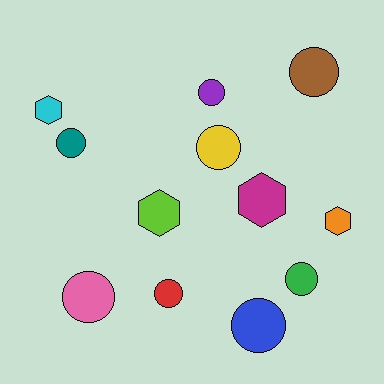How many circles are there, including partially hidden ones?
There are 8 circles.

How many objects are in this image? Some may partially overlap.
There are 12 objects.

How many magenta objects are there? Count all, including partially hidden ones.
There is 1 magenta object.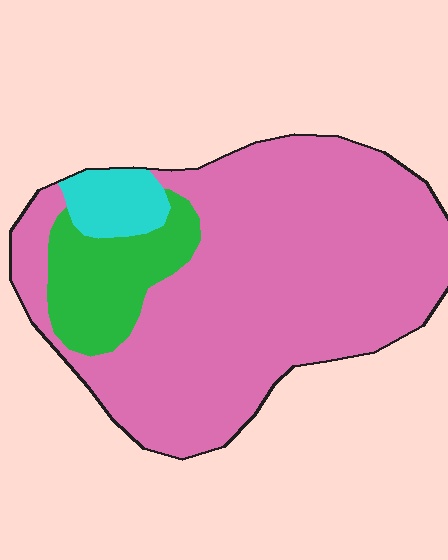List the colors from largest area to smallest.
From largest to smallest: pink, green, cyan.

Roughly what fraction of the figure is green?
Green covers around 15% of the figure.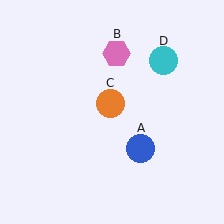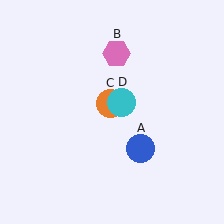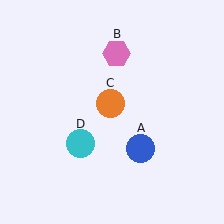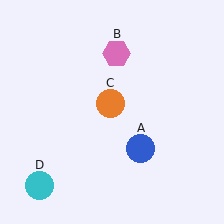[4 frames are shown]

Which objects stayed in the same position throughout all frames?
Blue circle (object A) and pink hexagon (object B) and orange circle (object C) remained stationary.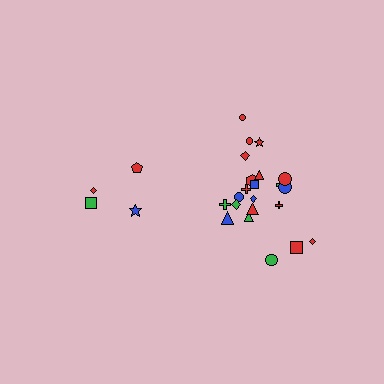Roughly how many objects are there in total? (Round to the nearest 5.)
Roughly 25 objects in total.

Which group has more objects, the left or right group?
The right group.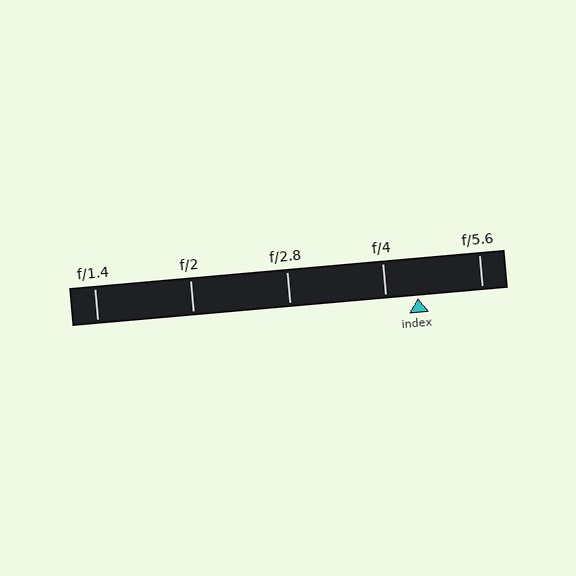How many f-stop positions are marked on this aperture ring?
There are 5 f-stop positions marked.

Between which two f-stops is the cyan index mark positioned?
The index mark is between f/4 and f/5.6.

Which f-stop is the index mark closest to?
The index mark is closest to f/4.